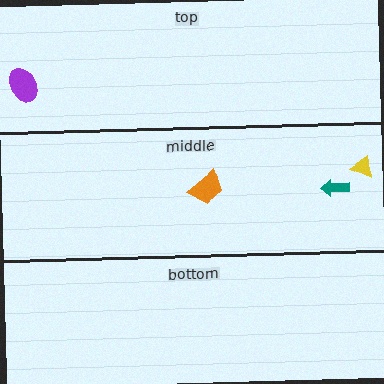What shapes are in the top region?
The purple ellipse.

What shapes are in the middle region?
The yellow triangle, the orange trapezoid, the teal arrow.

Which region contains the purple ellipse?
The top region.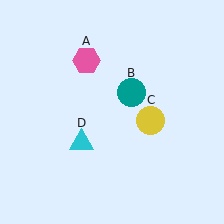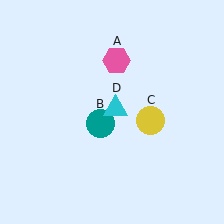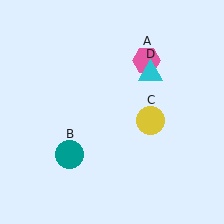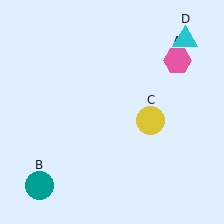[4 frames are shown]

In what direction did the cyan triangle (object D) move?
The cyan triangle (object D) moved up and to the right.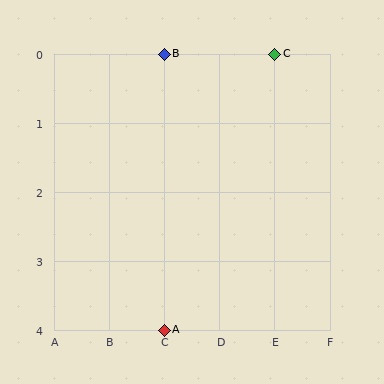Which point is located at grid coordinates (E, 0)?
Point C is at (E, 0).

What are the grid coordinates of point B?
Point B is at grid coordinates (C, 0).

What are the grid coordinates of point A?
Point A is at grid coordinates (C, 4).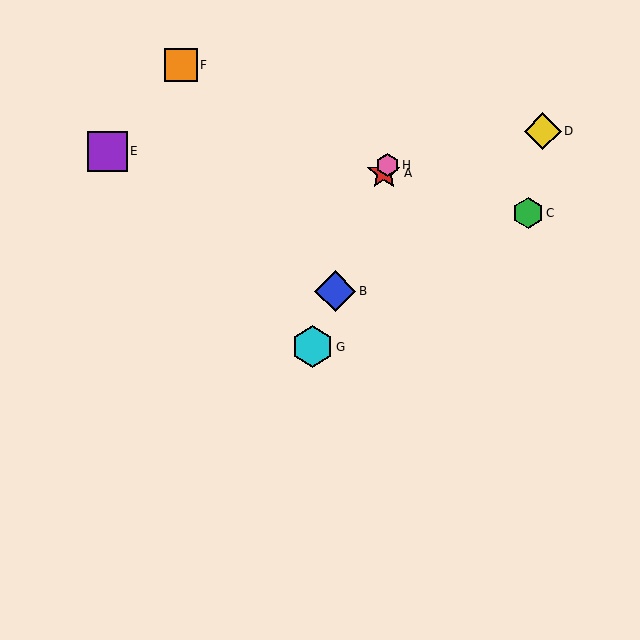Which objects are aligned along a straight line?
Objects A, B, G, H are aligned along a straight line.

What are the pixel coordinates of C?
Object C is at (528, 213).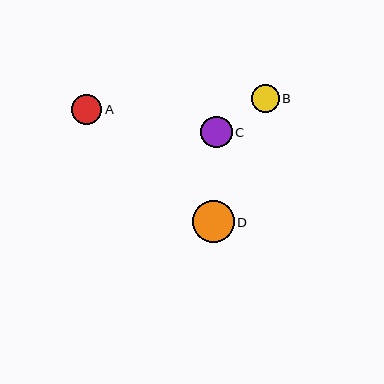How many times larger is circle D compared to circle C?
Circle D is approximately 1.3 times the size of circle C.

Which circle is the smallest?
Circle B is the smallest with a size of approximately 28 pixels.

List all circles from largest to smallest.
From largest to smallest: D, C, A, B.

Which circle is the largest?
Circle D is the largest with a size of approximately 42 pixels.